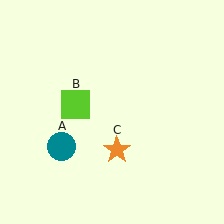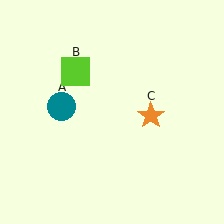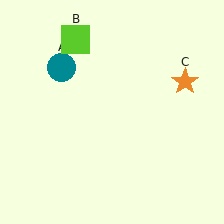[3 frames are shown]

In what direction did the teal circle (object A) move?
The teal circle (object A) moved up.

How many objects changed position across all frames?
3 objects changed position: teal circle (object A), lime square (object B), orange star (object C).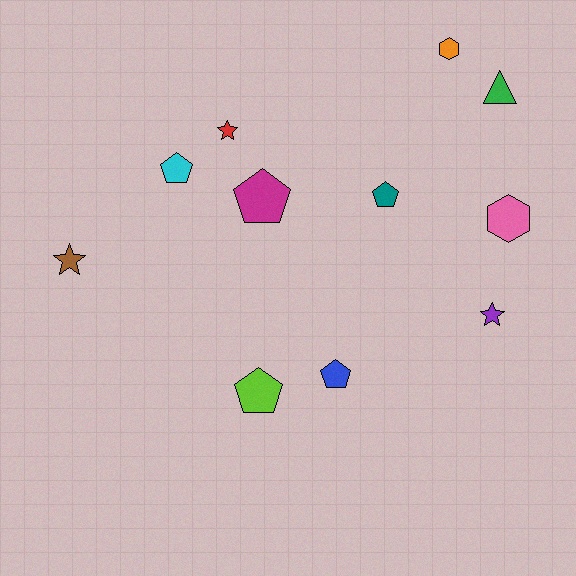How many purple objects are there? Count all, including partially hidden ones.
There is 1 purple object.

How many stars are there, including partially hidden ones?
There are 3 stars.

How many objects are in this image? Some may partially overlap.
There are 11 objects.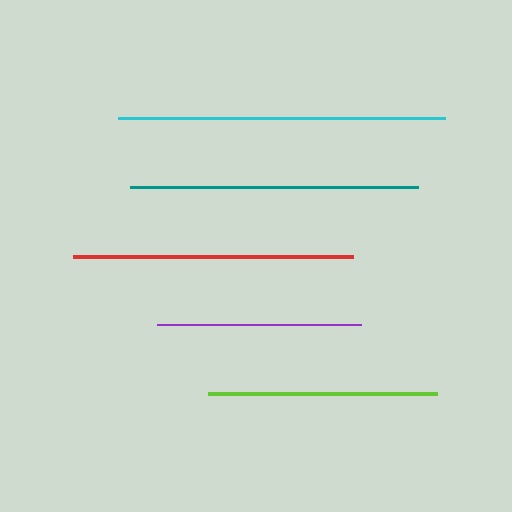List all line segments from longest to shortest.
From longest to shortest: cyan, teal, red, lime, purple.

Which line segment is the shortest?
The purple line is the shortest at approximately 205 pixels.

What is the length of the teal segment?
The teal segment is approximately 288 pixels long.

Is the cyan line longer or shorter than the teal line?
The cyan line is longer than the teal line.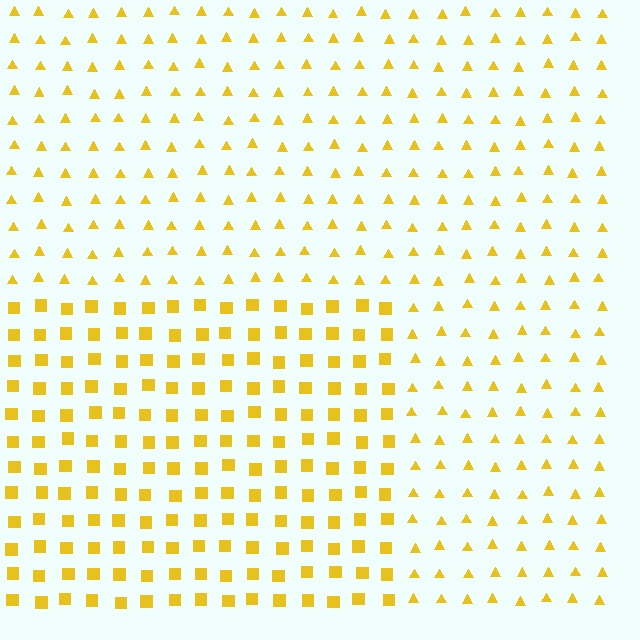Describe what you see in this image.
The image is filled with small yellow elements arranged in a uniform grid. A rectangle-shaped region contains squares, while the surrounding area contains triangles. The boundary is defined purely by the change in element shape.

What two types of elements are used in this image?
The image uses squares inside the rectangle region and triangles outside it.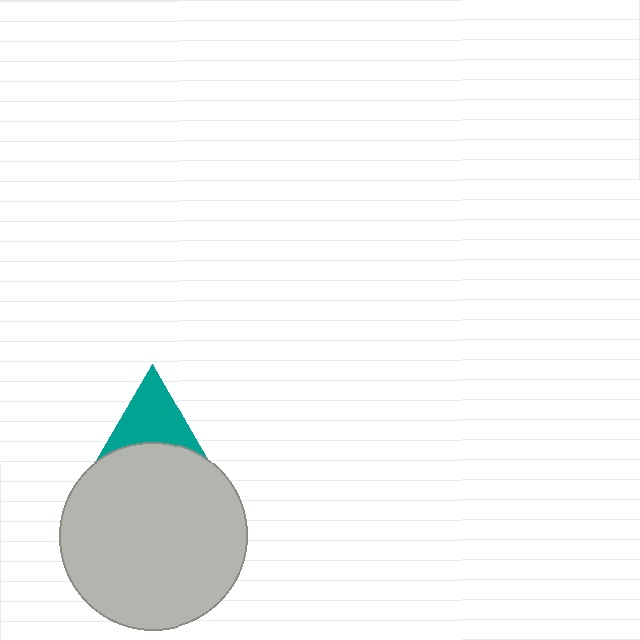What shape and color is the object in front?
The object in front is a light gray circle.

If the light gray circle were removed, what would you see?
You would see the complete teal triangle.